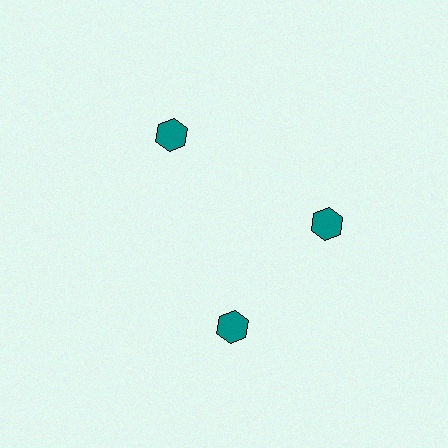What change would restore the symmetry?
The symmetry would be restored by rotating it back into even spacing with its neighbors so that all 3 hexagons sit at equal angles and equal distance from the center.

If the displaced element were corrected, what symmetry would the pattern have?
It would have 3-fold rotational symmetry — the pattern would map onto itself every 120 degrees.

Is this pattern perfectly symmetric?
No. The 3 teal hexagons are arranged in a ring, but one element near the 7 o'clock position is rotated out of alignment along the ring, breaking the 3-fold rotational symmetry.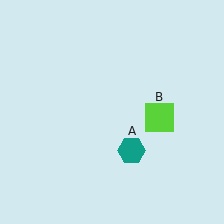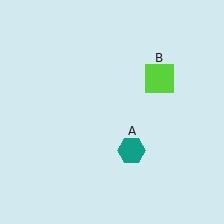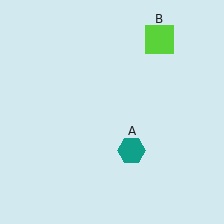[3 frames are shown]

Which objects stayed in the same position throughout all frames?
Teal hexagon (object A) remained stationary.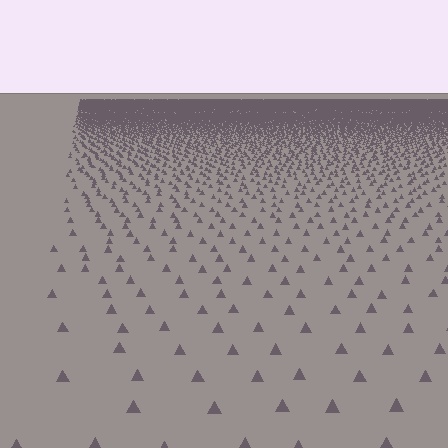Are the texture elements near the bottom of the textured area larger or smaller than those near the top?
Larger. Near the bottom, elements are closer to the viewer and appear at a bigger on-screen size.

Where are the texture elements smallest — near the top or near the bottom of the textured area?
Near the top.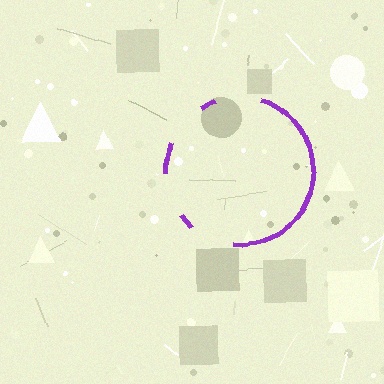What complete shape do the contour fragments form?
The contour fragments form a circle.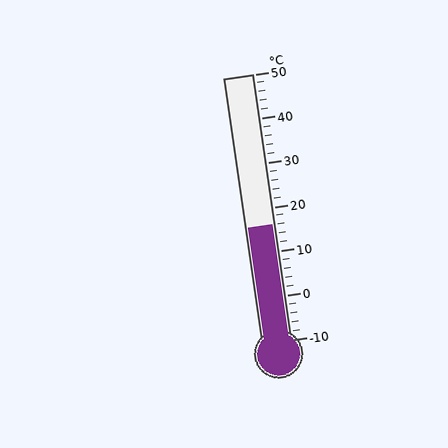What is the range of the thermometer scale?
The thermometer scale ranges from -10°C to 50°C.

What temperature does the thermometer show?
The thermometer shows approximately 16°C.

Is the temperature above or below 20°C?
The temperature is below 20°C.